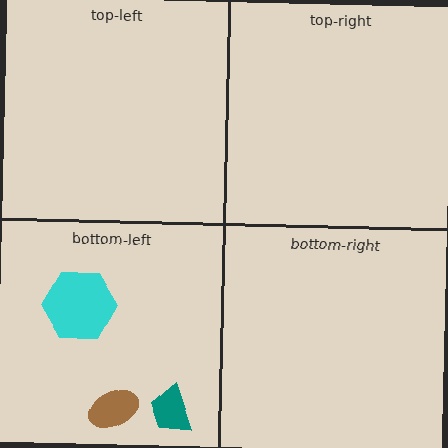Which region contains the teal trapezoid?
The bottom-left region.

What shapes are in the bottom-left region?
The teal trapezoid, the brown ellipse, the cyan hexagon.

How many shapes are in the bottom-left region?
3.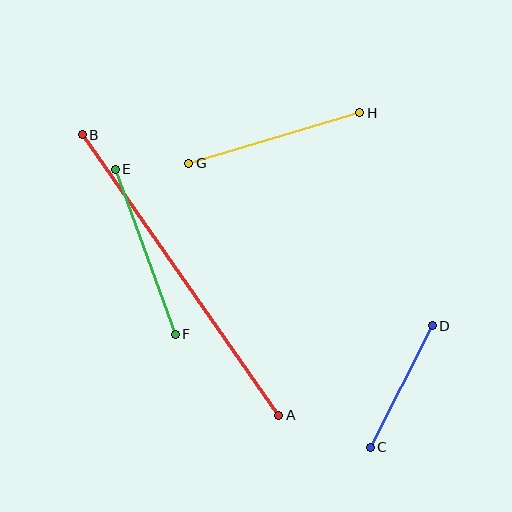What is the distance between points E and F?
The distance is approximately 175 pixels.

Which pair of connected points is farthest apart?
Points A and B are farthest apart.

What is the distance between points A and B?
The distance is approximately 343 pixels.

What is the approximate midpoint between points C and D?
The midpoint is at approximately (401, 387) pixels.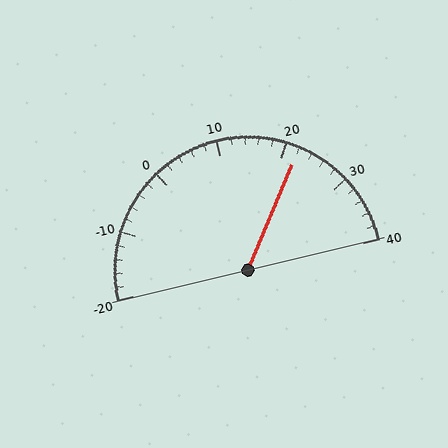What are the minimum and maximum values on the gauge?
The gauge ranges from -20 to 40.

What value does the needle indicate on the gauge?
The needle indicates approximately 22.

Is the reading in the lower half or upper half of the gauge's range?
The reading is in the upper half of the range (-20 to 40).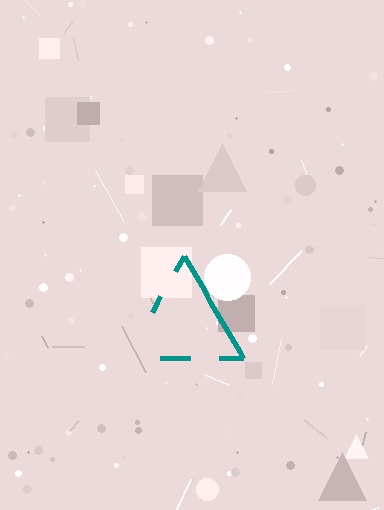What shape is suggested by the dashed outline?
The dashed outline suggests a triangle.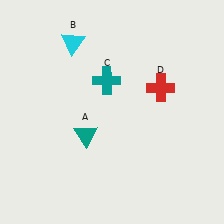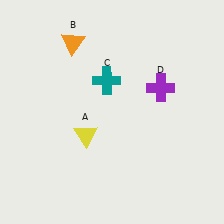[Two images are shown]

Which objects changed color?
A changed from teal to yellow. B changed from cyan to orange. D changed from red to purple.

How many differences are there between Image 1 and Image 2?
There are 3 differences between the two images.